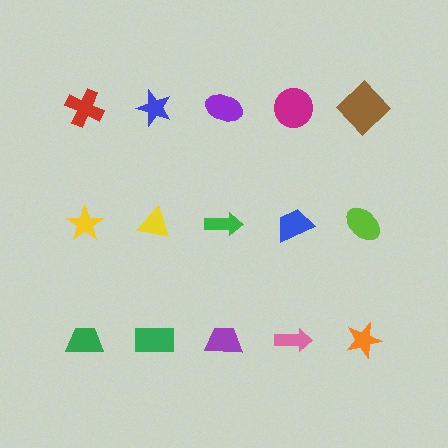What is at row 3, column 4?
A pink arrow.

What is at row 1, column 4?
A magenta circle.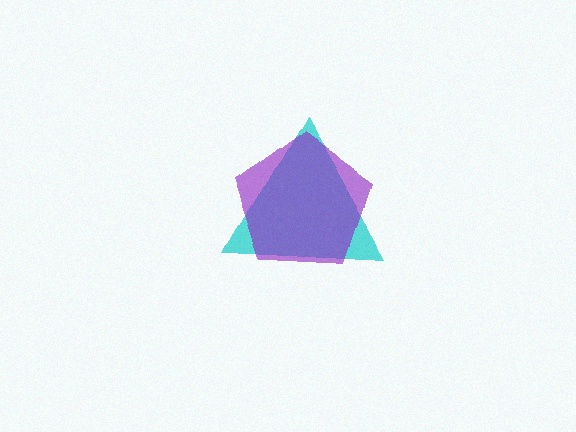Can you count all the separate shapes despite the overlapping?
Yes, there are 2 separate shapes.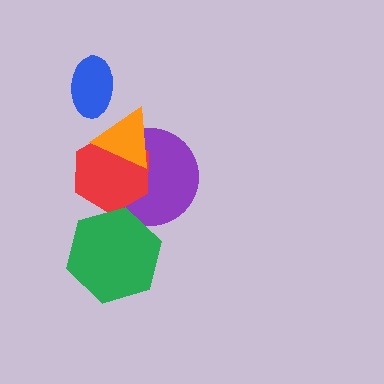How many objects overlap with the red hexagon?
2 objects overlap with the red hexagon.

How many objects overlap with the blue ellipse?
0 objects overlap with the blue ellipse.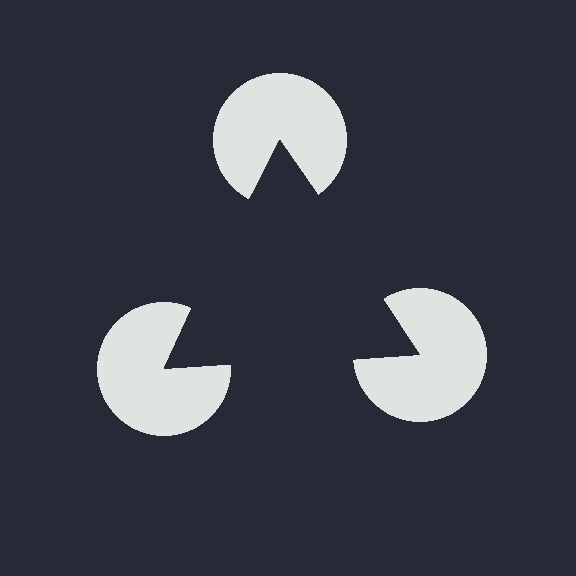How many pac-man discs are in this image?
There are 3 — one at each vertex of the illusory triangle.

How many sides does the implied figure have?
3 sides.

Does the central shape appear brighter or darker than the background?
It typically appears slightly darker than the background, even though no actual brightness change is drawn.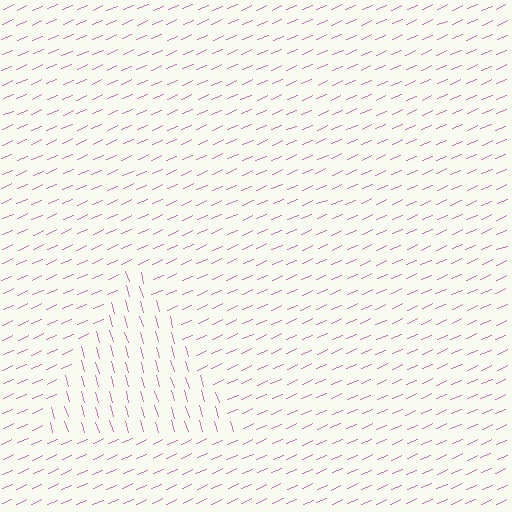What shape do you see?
I see a triangle.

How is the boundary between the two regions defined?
The boundary is defined purely by a change in line orientation (approximately 83 degrees difference). All lines are the same color and thickness.